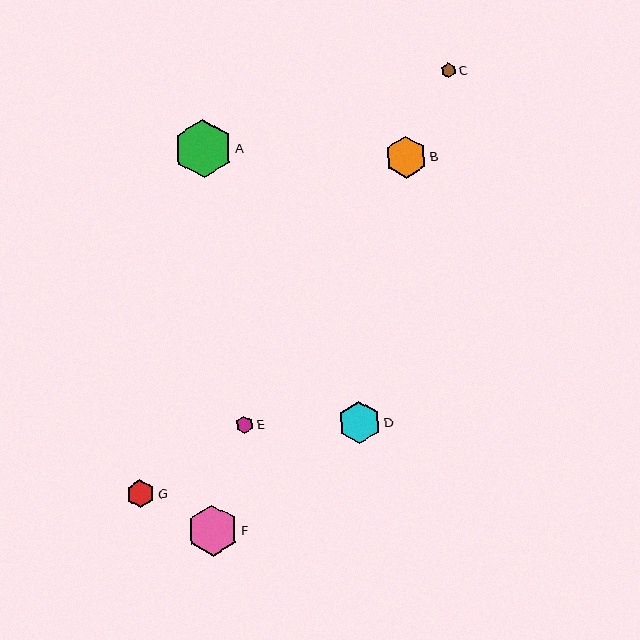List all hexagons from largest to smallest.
From largest to smallest: A, F, B, D, G, E, C.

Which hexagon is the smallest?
Hexagon C is the smallest with a size of approximately 15 pixels.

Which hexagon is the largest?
Hexagon A is the largest with a size of approximately 58 pixels.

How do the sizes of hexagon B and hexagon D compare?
Hexagon B and hexagon D are approximately the same size.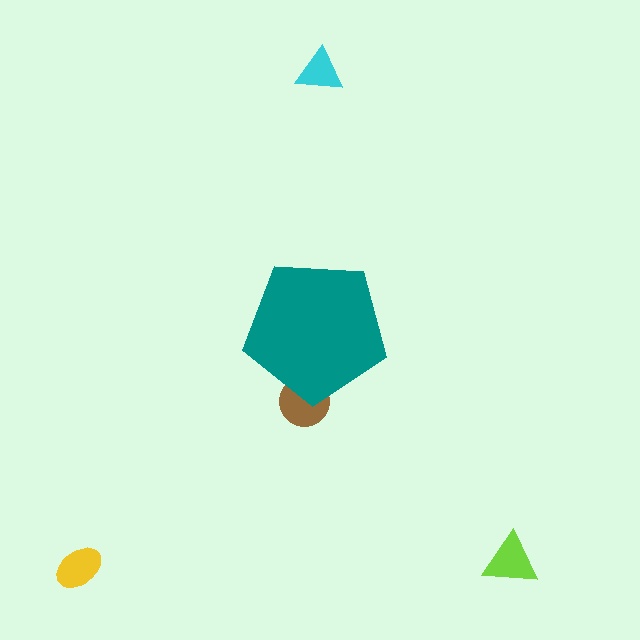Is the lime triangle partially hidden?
No, the lime triangle is fully visible.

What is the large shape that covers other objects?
A teal pentagon.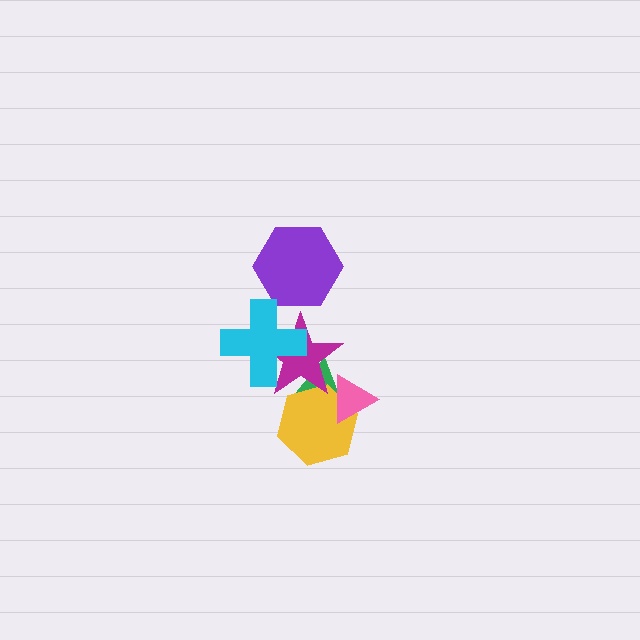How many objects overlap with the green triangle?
3 objects overlap with the green triangle.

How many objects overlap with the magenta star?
3 objects overlap with the magenta star.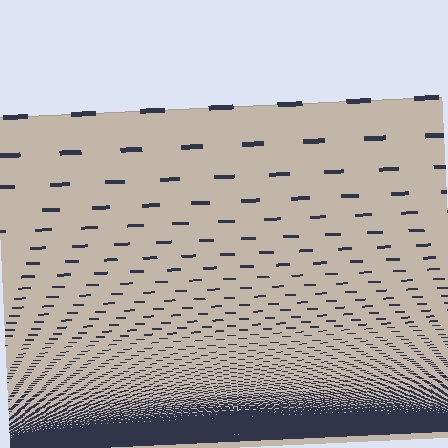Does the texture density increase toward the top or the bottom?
Density increases toward the bottom.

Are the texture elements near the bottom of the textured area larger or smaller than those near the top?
Smaller. The gradient is inverted — elements near the bottom are smaller and denser.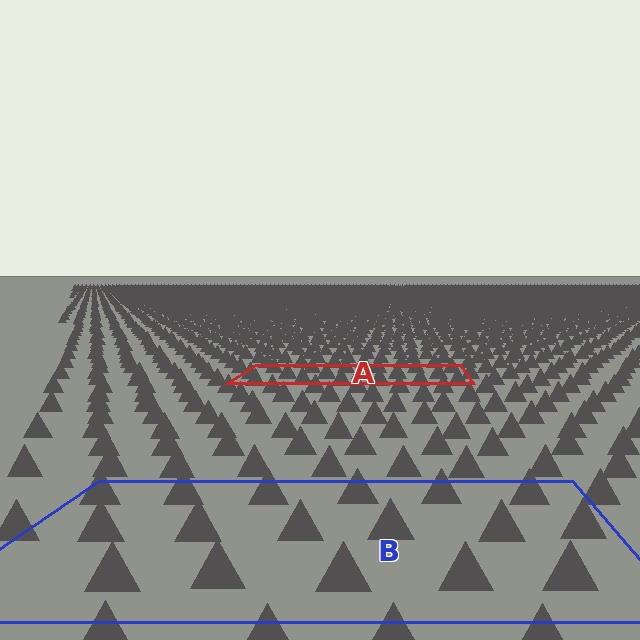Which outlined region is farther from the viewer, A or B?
Region A is farther from the viewer — the texture elements inside it appear smaller and more densely packed.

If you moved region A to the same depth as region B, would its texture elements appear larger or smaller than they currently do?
They would appear larger. At a closer depth, the same texture elements are projected at a bigger on-screen size.